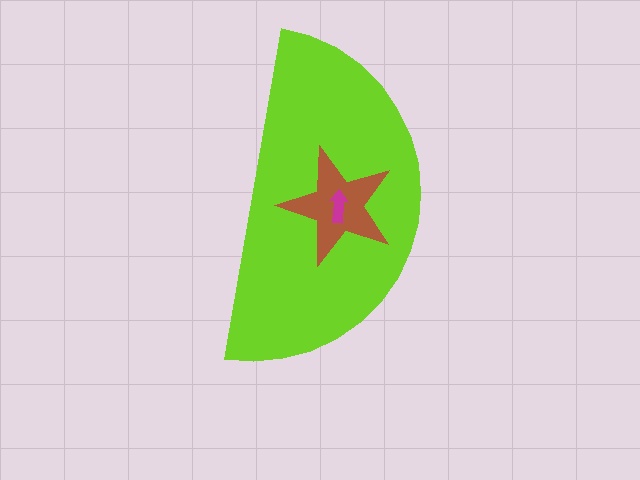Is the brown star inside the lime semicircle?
Yes.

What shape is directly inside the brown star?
The magenta arrow.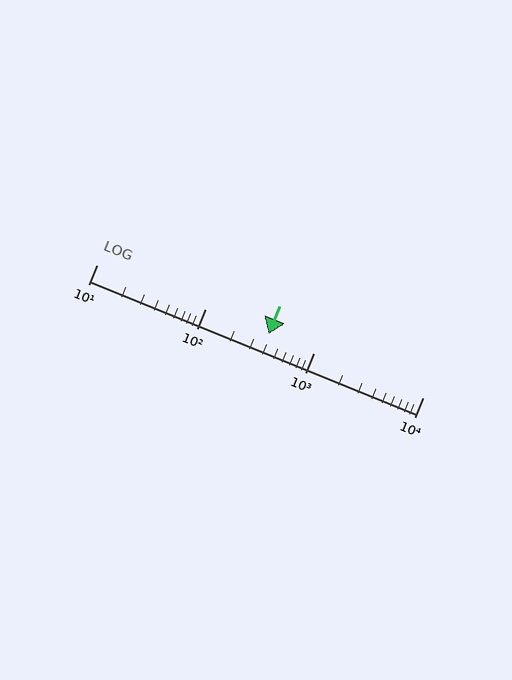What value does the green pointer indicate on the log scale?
The pointer indicates approximately 380.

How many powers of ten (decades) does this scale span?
The scale spans 3 decades, from 10 to 10000.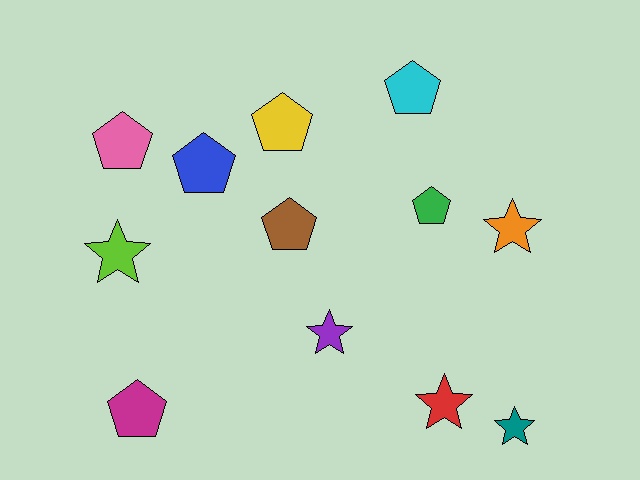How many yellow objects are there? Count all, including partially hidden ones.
There is 1 yellow object.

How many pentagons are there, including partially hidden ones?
There are 7 pentagons.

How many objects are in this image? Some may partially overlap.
There are 12 objects.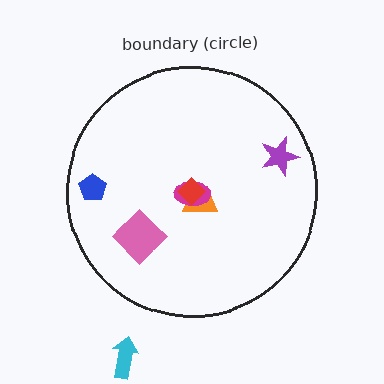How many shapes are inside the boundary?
6 inside, 1 outside.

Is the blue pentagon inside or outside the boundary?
Inside.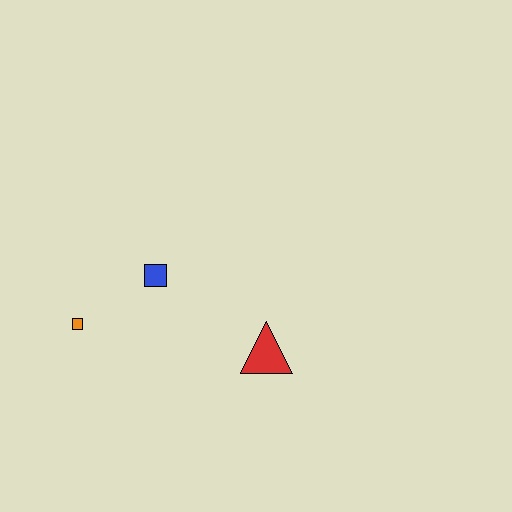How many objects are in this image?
There are 3 objects.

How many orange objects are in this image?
There is 1 orange object.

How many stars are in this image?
There are no stars.